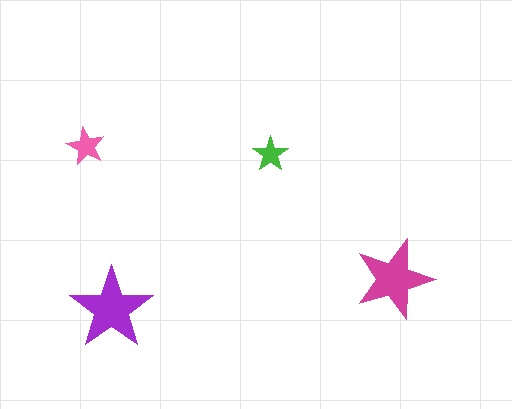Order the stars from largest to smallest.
the purple one, the magenta one, the pink one, the green one.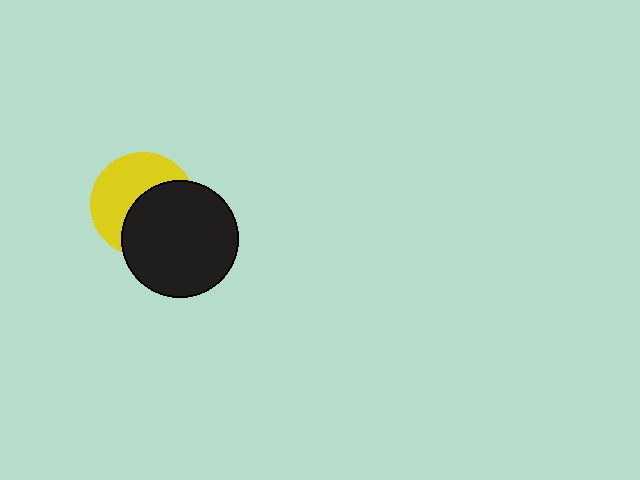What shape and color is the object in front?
The object in front is a black circle.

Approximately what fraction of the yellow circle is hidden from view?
Roughly 50% of the yellow circle is hidden behind the black circle.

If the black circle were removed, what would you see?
You would see the complete yellow circle.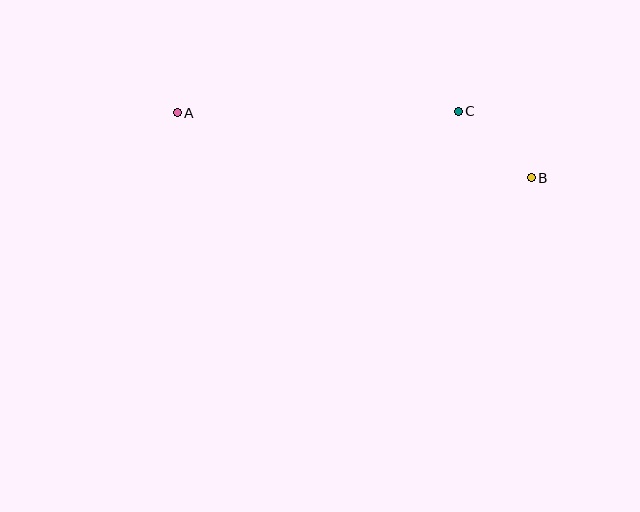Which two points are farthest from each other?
Points A and B are farthest from each other.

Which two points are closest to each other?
Points B and C are closest to each other.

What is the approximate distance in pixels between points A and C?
The distance between A and C is approximately 281 pixels.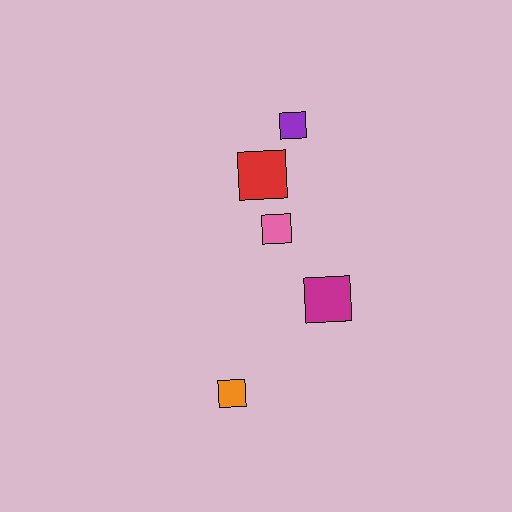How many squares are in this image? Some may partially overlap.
There are 5 squares.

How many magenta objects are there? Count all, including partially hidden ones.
There is 1 magenta object.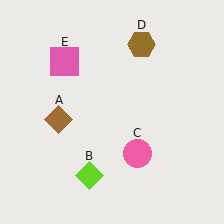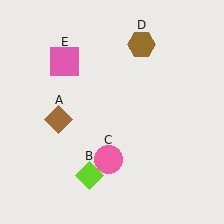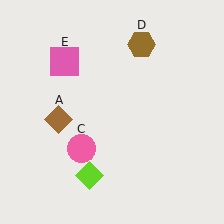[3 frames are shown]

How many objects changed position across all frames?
1 object changed position: pink circle (object C).